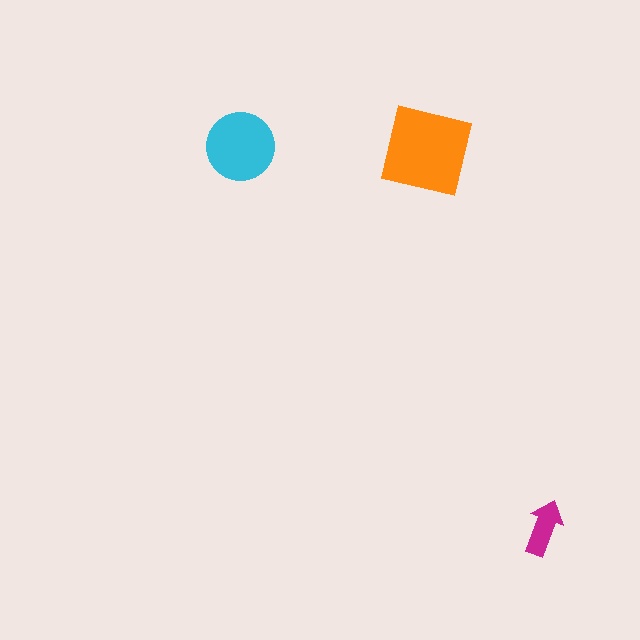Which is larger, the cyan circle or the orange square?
The orange square.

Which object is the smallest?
The magenta arrow.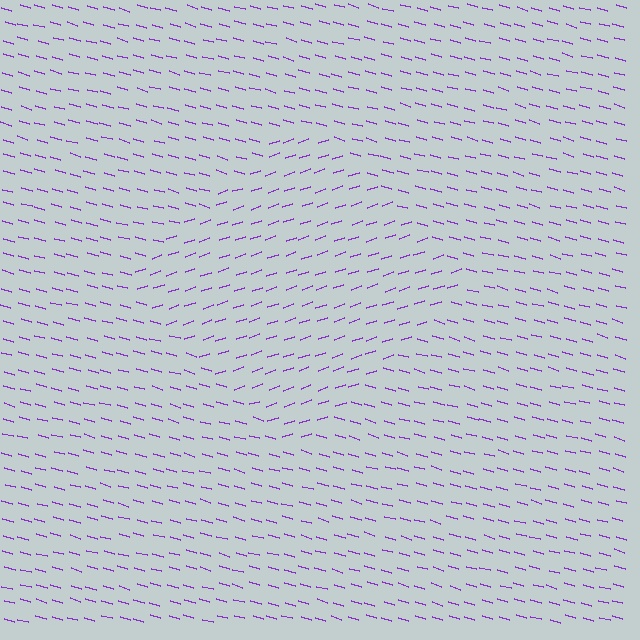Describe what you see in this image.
The image is filled with small purple line segments. A diamond region in the image has lines oriented differently from the surrounding lines, creating a visible texture boundary.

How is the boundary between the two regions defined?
The boundary is defined purely by a change in line orientation (approximately 35 degrees difference). All lines are the same color and thickness.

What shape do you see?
I see a diamond.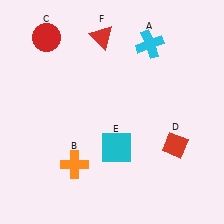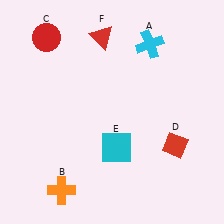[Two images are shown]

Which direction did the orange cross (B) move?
The orange cross (B) moved down.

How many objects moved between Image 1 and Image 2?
1 object moved between the two images.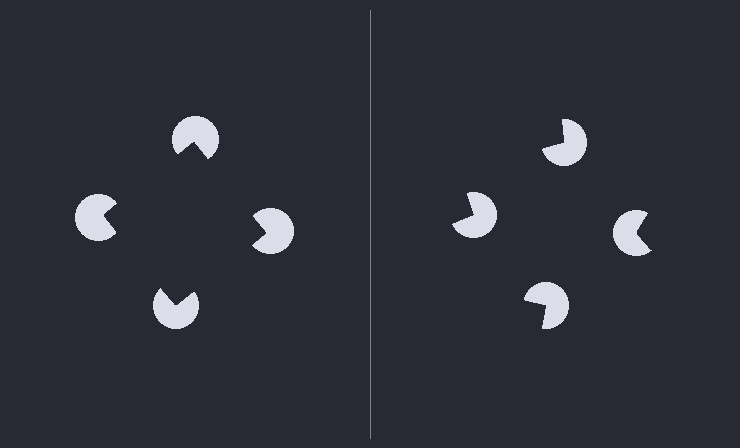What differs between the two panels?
The pac-man discs are positioned identically on both sides; only the wedge orientations differ. On the left they align to a square; on the right they are misaligned.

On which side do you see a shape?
An illusory square appears on the left side. On the right side the wedge cuts are rotated, so no coherent shape forms.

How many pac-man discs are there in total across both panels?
8 — 4 on each side.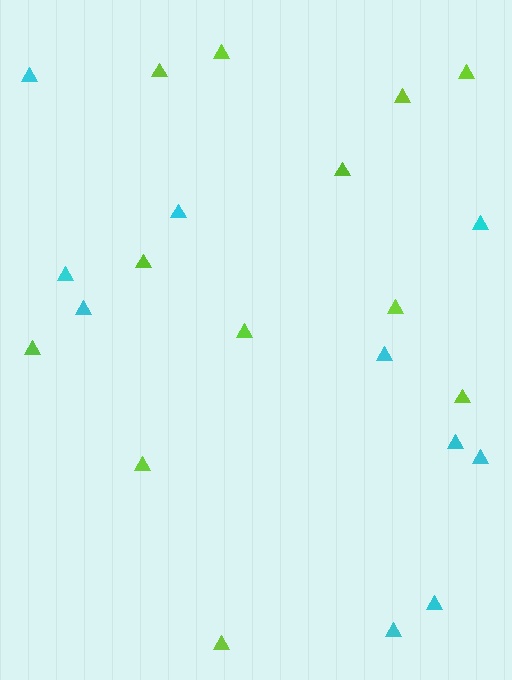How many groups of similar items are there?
There are 2 groups: one group of lime triangles (12) and one group of cyan triangles (10).